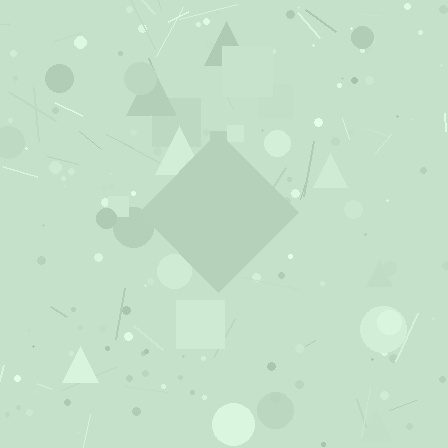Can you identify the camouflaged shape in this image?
The camouflaged shape is a diamond.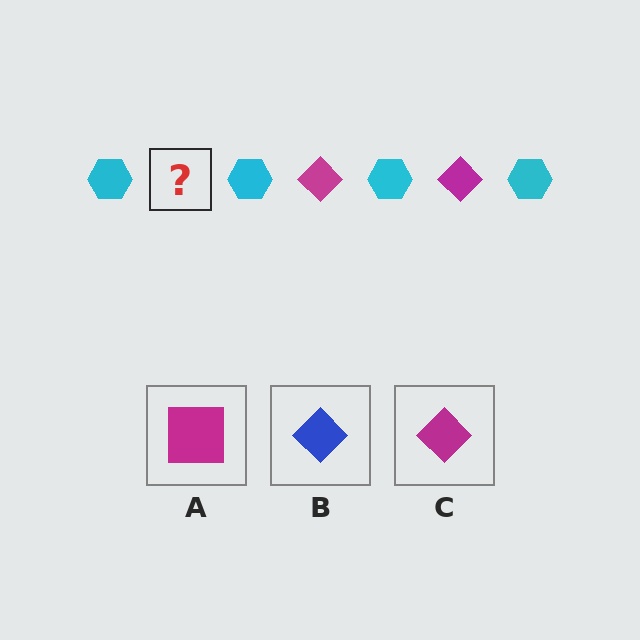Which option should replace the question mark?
Option C.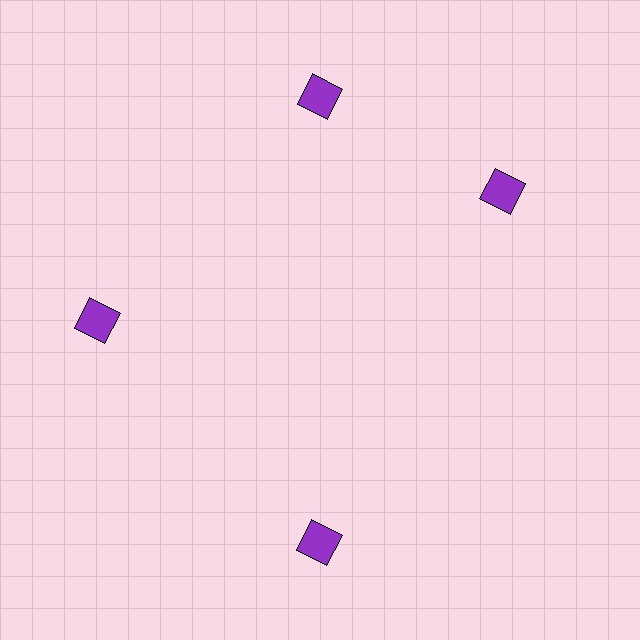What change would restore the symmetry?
The symmetry would be restored by rotating it back into even spacing with its neighbors so that all 4 squares sit at equal angles and equal distance from the center.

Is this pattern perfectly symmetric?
No. The 4 purple squares are arranged in a ring, but one element near the 3 o'clock position is rotated out of alignment along the ring, breaking the 4-fold rotational symmetry.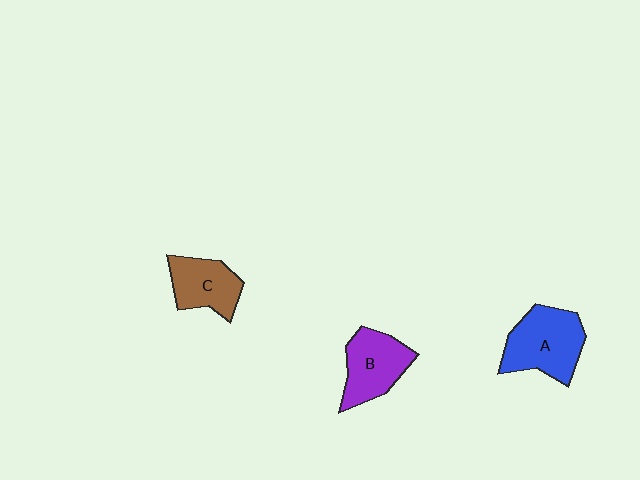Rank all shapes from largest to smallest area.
From largest to smallest: A (blue), B (purple), C (brown).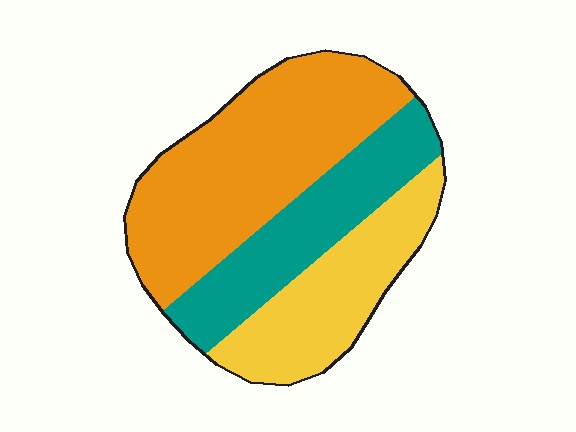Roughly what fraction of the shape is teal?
Teal takes up about one quarter (1/4) of the shape.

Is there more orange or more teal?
Orange.